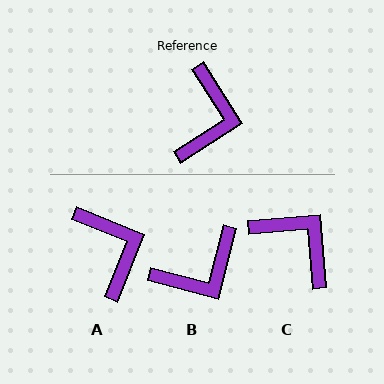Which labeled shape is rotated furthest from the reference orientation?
C, about 62 degrees away.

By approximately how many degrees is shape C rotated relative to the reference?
Approximately 62 degrees counter-clockwise.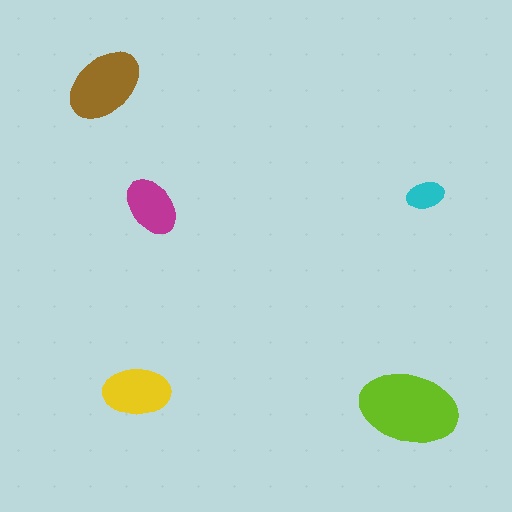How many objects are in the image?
There are 5 objects in the image.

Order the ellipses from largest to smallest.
the lime one, the brown one, the yellow one, the magenta one, the cyan one.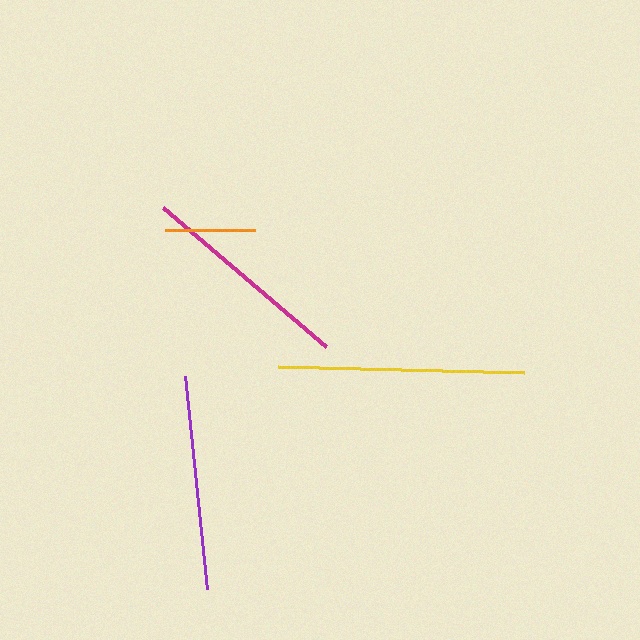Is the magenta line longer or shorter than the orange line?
The magenta line is longer than the orange line.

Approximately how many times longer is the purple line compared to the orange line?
The purple line is approximately 2.4 times the length of the orange line.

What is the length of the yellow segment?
The yellow segment is approximately 246 pixels long.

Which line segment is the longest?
The yellow line is the longest at approximately 246 pixels.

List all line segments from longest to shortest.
From longest to shortest: yellow, magenta, purple, orange.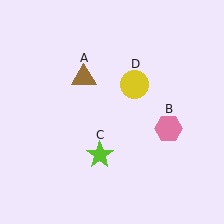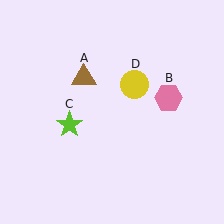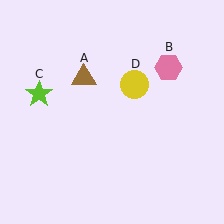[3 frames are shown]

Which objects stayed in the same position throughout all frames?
Brown triangle (object A) and yellow circle (object D) remained stationary.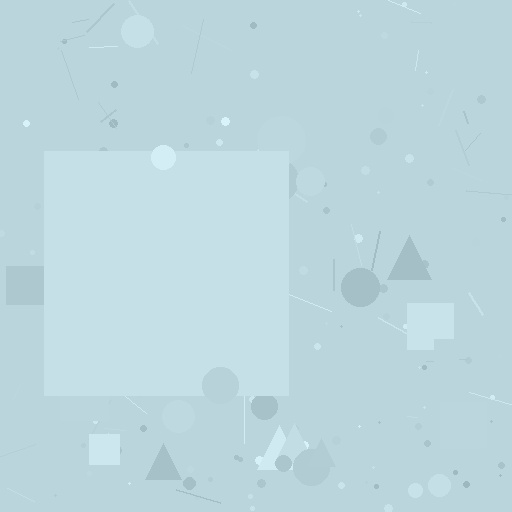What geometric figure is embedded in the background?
A square is embedded in the background.